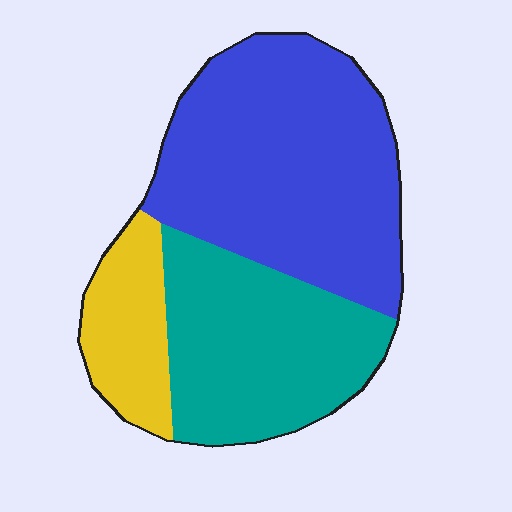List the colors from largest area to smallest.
From largest to smallest: blue, teal, yellow.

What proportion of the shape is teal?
Teal takes up about one third (1/3) of the shape.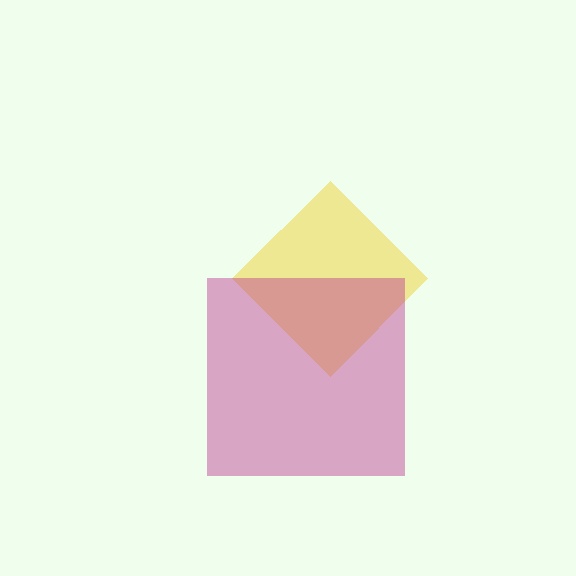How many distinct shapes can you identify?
There are 2 distinct shapes: a yellow diamond, a magenta square.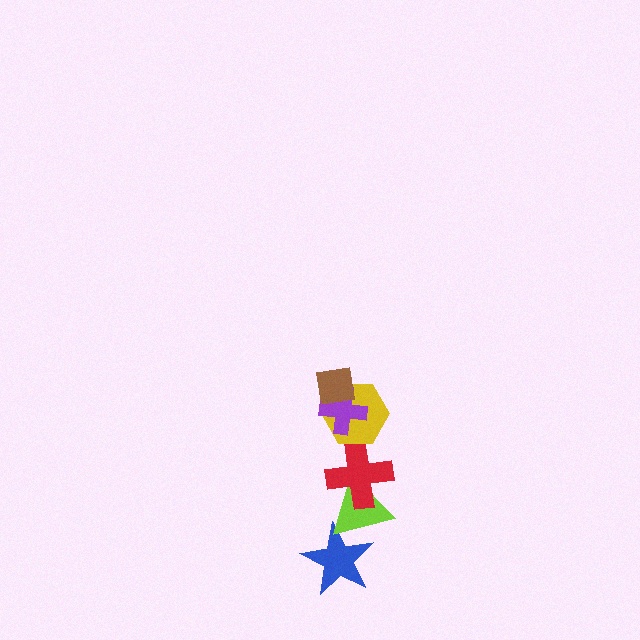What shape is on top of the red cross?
The yellow hexagon is on top of the red cross.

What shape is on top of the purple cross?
The brown square is on top of the purple cross.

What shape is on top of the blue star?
The lime triangle is on top of the blue star.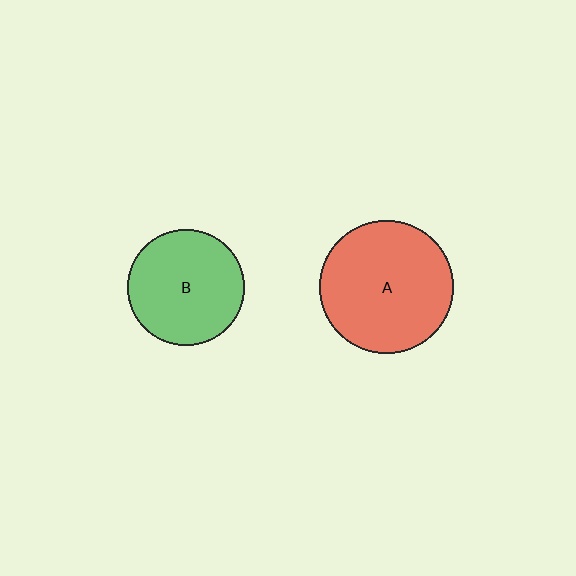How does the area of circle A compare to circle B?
Approximately 1.3 times.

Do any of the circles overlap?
No, none of the circles overlap.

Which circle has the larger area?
Circle A (red).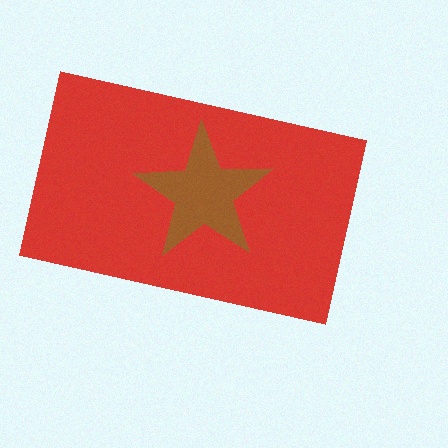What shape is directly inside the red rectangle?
The brown star.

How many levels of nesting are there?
2.